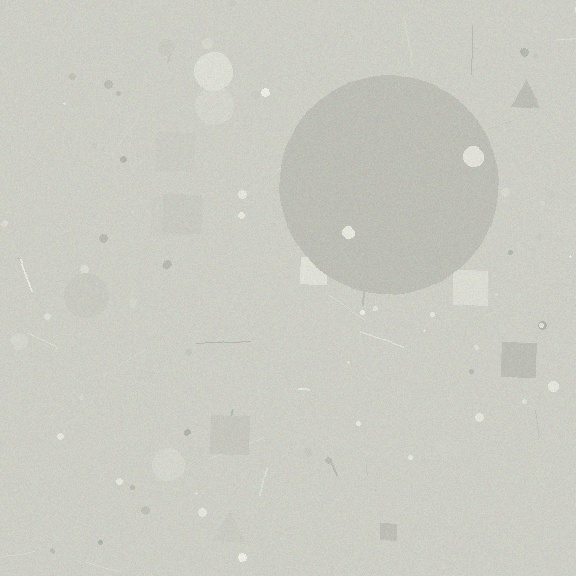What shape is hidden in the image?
A circle is hidden in the image.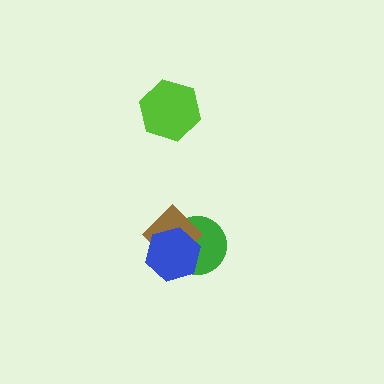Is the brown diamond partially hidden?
Yes, it is partially covered by another shape.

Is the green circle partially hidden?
Yes, it is partially covered by another shape.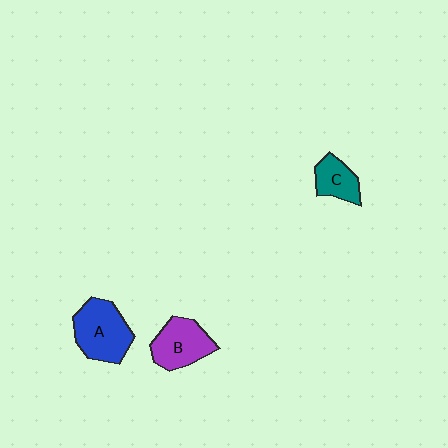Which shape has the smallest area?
Shape C (teal).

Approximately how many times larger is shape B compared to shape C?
Approximately 1.5 times.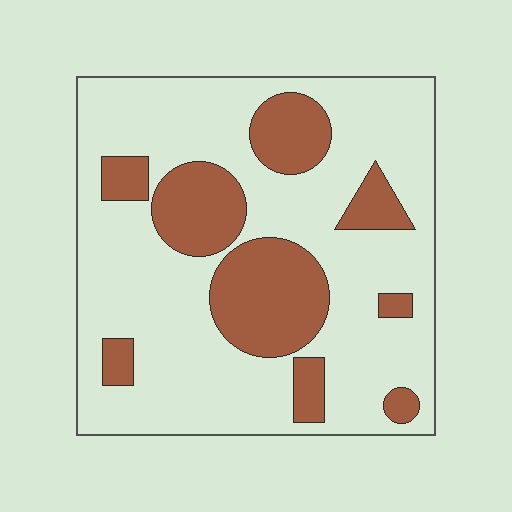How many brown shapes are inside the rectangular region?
9.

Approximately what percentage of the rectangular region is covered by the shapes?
Approximately 25%.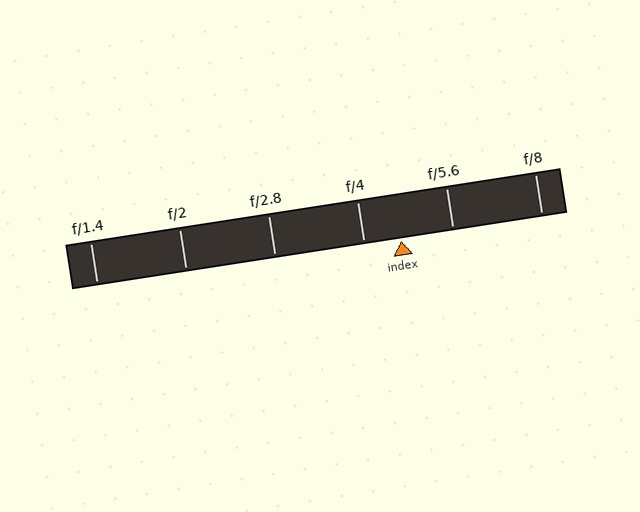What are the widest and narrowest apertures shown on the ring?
The widest aperture shown is f/1.4 and the narrowest is f/8.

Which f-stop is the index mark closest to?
The index mark is closest to f/4.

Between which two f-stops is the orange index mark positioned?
The index mark is between f/4 and f/5.6.